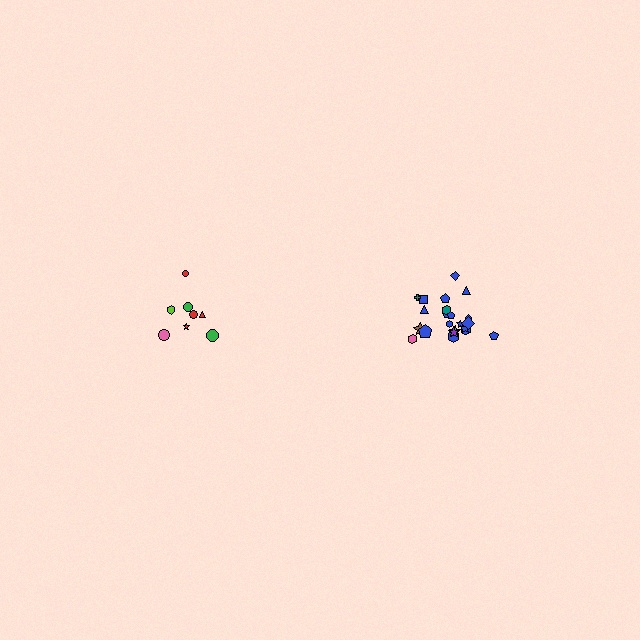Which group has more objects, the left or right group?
The right group.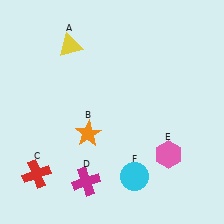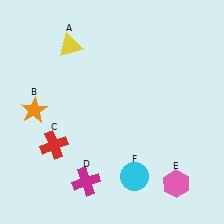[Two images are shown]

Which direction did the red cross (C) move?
The red cross (C) moved up.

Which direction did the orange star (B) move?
The orange star (B) moved left.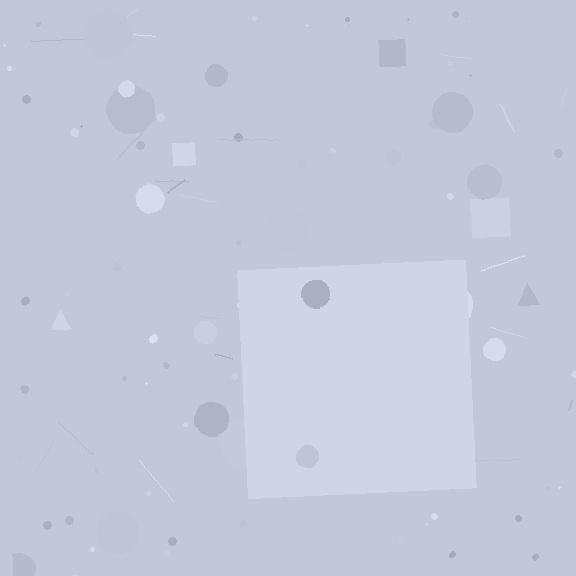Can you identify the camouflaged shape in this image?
The camouflaged shape is a square.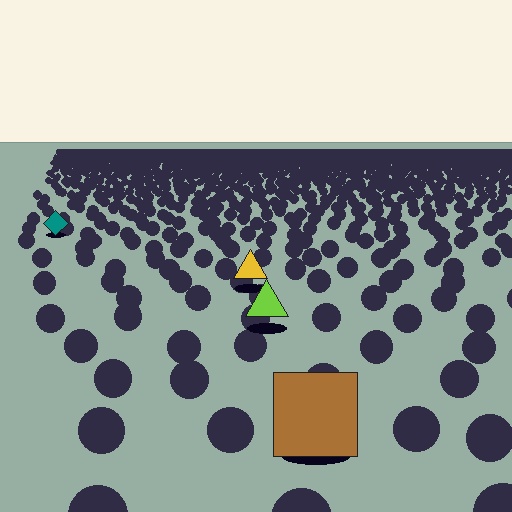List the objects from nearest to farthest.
From nearest to farthest: the brown square, the lime triangle, the yellow triangle, the teal diamond.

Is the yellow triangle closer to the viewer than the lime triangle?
No. The lime triangle is closer — you can tell from the texture gradient: the ground texture is coarser near it.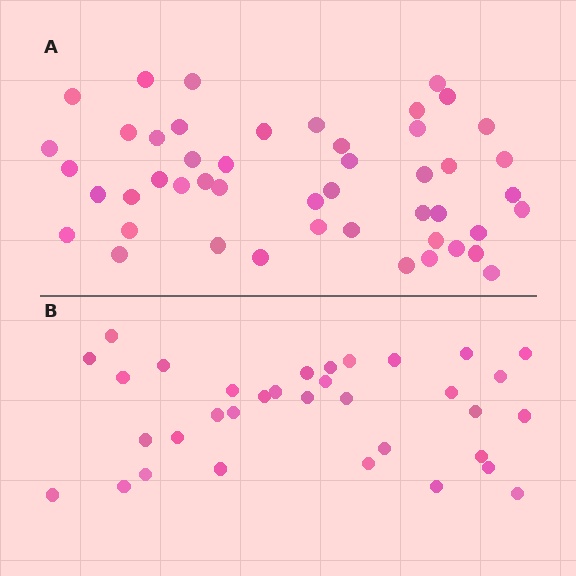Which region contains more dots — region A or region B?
Region A (the top region) has more dots.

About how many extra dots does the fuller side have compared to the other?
Region A has approximately 15 more dots than region B.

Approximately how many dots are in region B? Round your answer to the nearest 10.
About 30 dots. (The exact count is 34, which rounds to 30.)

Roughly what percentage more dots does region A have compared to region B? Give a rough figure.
About 40% more.